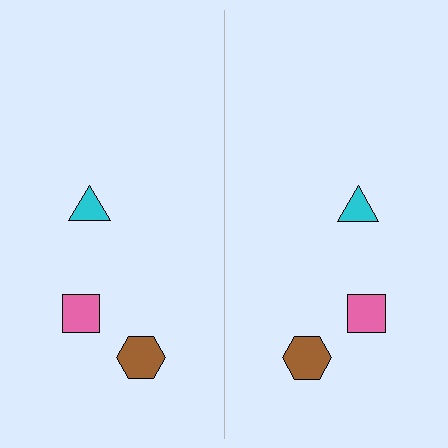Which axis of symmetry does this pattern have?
The pattern has a vertical axis of symmetry running through the center of the image.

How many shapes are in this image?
There are 6 shapes in this image.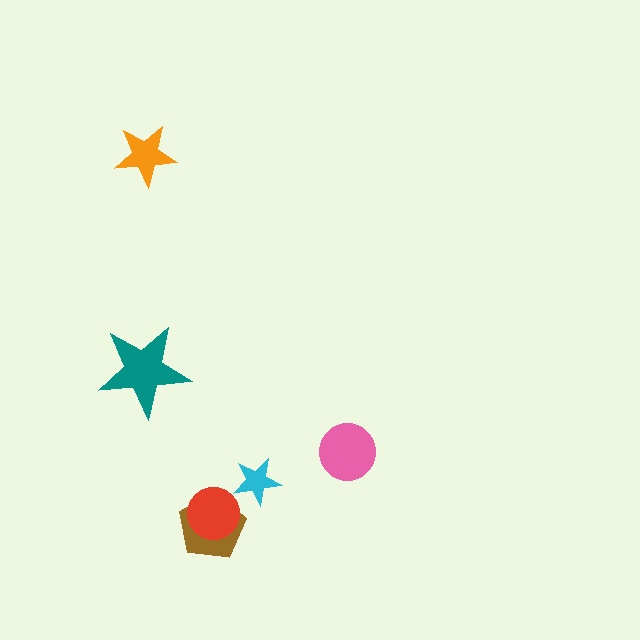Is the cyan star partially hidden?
No, no other shape covers it.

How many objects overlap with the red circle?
1 object overlaps with the red circle.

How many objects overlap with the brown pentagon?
1 object overlaps with the brown pentagon.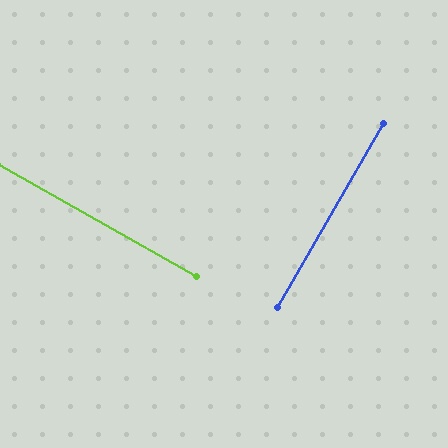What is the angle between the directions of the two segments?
Approximately 89 degrees.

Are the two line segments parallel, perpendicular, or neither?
Perpendicular — they meet at approximately 89°.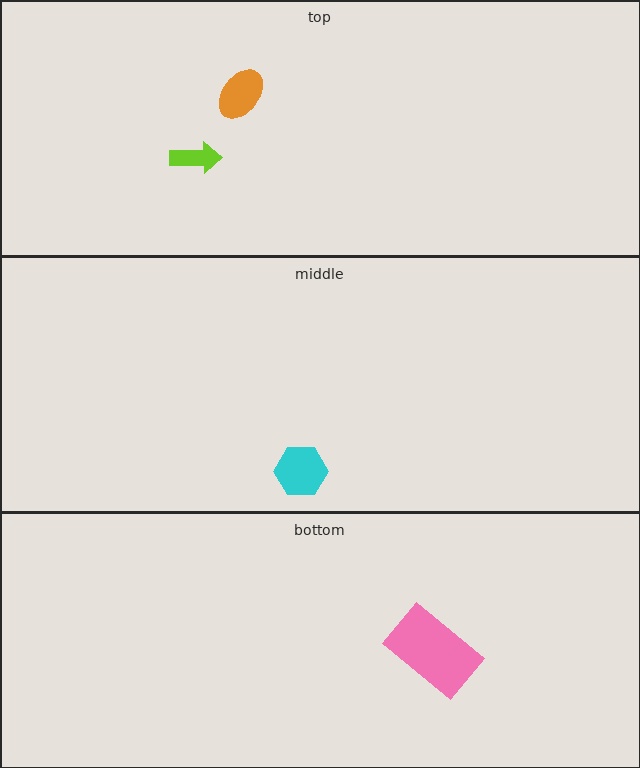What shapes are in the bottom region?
The pink rectangle.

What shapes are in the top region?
The lime arrow, the orange ellipse.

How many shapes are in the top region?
2.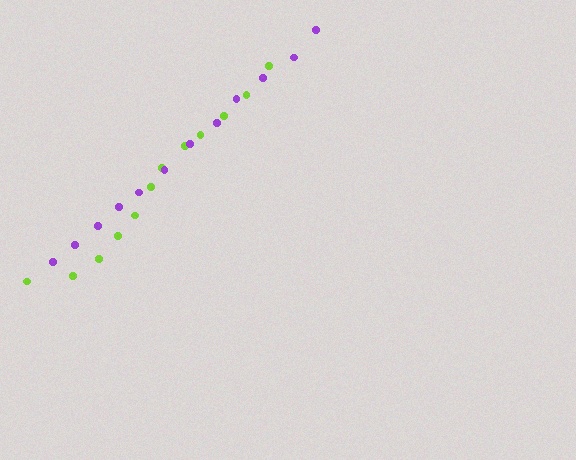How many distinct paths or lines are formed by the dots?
There are 2 distinct paths.